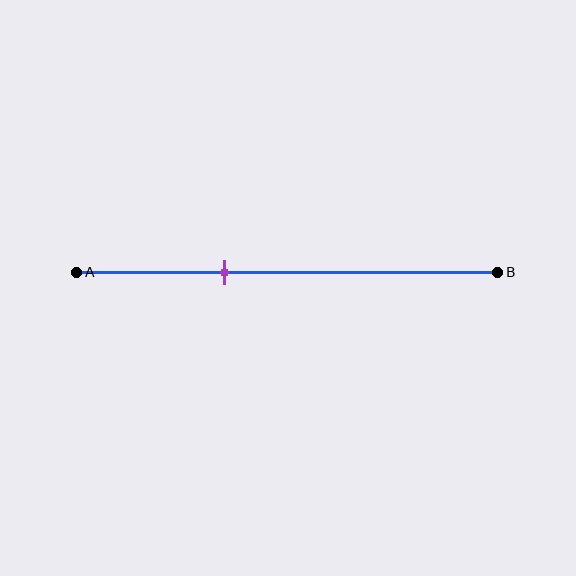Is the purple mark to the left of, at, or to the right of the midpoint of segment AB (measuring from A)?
The purple mark is to the left of the midpoint of segment AB.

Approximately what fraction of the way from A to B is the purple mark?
The purple mark is approximately 35% of the way from A to B.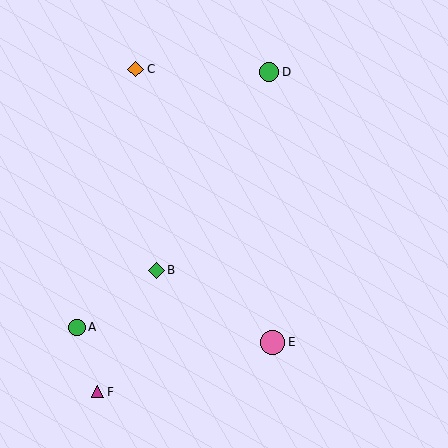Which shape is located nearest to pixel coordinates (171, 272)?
The green diamond (labeled B) at (156, 270) is nearest to that location.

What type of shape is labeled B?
Shape B is a green diamond.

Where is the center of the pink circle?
The center of the pink circle is at (273, 342).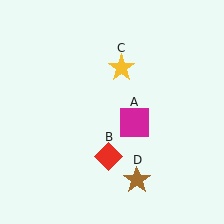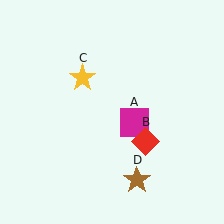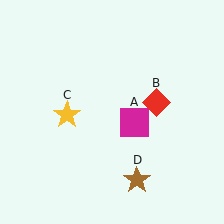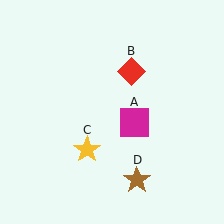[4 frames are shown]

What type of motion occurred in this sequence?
The red diamond (object B), yellow star (object C) rotated counterclockwise around the center of the scene.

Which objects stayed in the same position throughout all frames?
Magenta square (object A) and brown star (object D) remained stationary.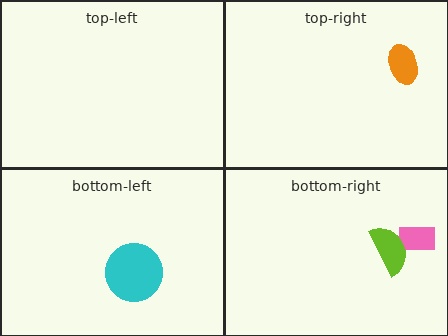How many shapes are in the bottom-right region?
2.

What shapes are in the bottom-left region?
The cyan circle.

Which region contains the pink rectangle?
The bottom-right region.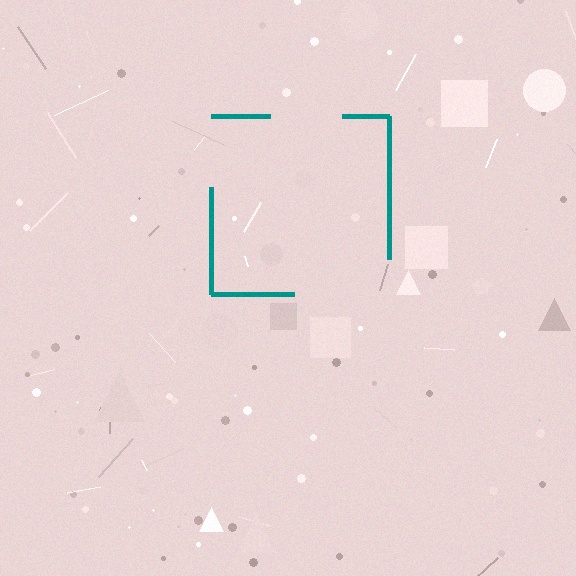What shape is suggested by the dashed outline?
The dashed outline suggests a square.